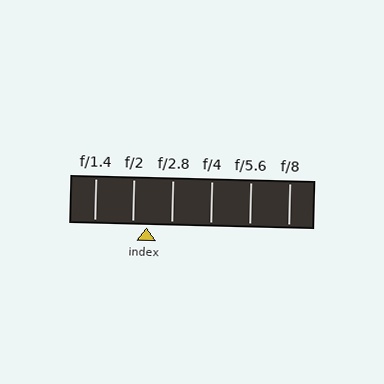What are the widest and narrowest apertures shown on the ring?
The widest aperture shown is f/1.4 and the narrowest is f/8.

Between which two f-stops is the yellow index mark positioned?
The index mark is between f/2 and f/2.8.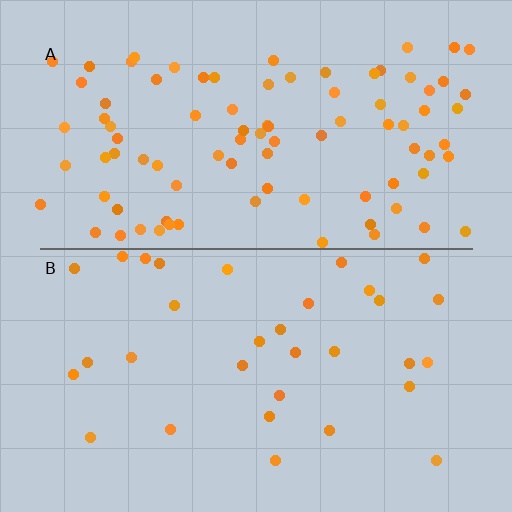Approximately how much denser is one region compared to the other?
Approximately 2.8× — region A over region B.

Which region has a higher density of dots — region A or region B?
A (the top).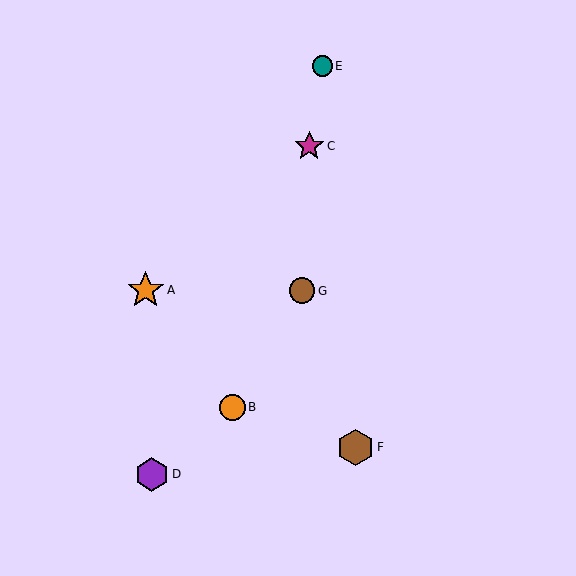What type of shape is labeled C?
Shape C is a magenta star.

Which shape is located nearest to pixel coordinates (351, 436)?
The brown hexagon (labeled F) at (355, 447) is nearest to that location.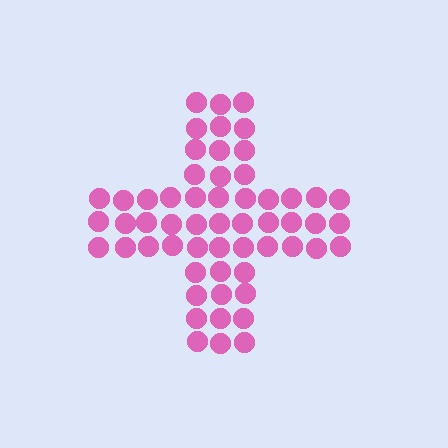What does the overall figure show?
The overall figure shows a cross.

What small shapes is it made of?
It is made of small circles.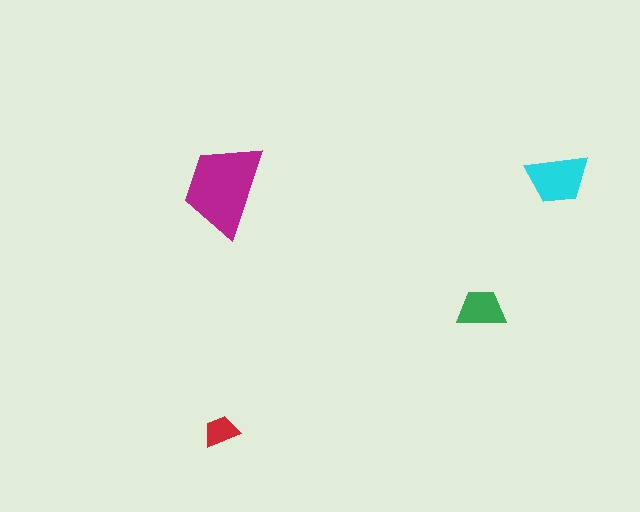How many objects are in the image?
There are 4 objects in the image.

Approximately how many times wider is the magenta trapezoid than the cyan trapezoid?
About 1.5 times wider.